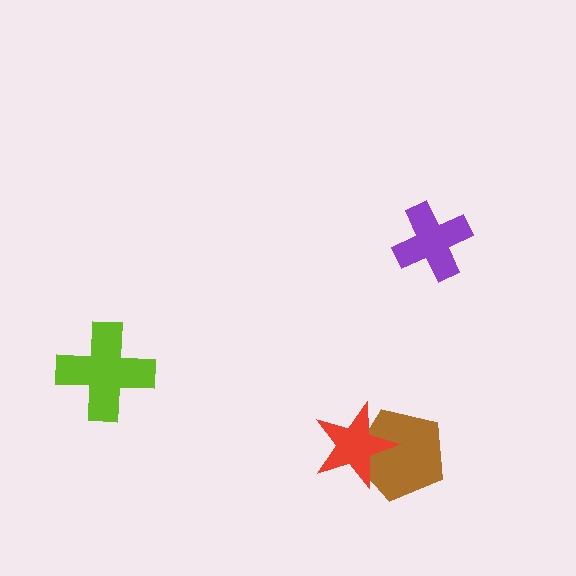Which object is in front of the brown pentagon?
The red star is in front of the brown pentagon.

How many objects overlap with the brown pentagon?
1 object overlaps with the brown pentagon.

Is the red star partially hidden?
No, no other shape covers it.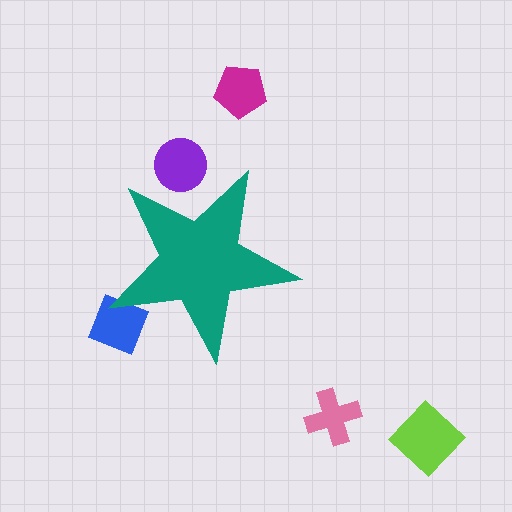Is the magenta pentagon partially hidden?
No, the magenta pentagon is fully visible.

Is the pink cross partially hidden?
No, the pink cross is fully visible.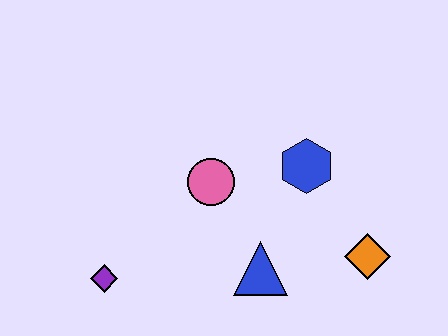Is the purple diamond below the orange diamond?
Yes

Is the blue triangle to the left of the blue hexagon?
Yes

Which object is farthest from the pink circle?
The orange diamond is farthest from the pink circle.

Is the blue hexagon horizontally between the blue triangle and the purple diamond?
No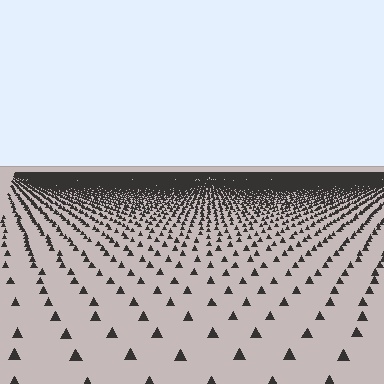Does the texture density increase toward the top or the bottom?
Density increases toward the top.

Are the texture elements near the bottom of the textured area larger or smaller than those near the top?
Larger. Near the bottom, elements are closer to the viewer and appear at a bigger on-screen size.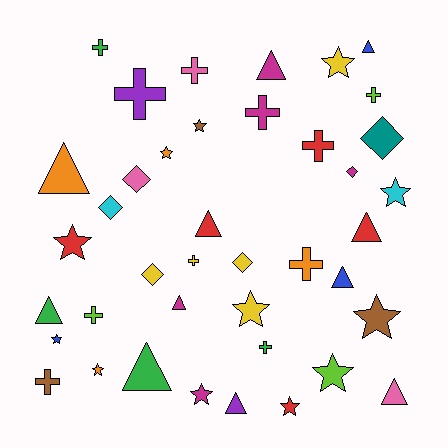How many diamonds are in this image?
There are 6 diamonds.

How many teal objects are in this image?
There is 1 teal object.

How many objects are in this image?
There are 40 objects.